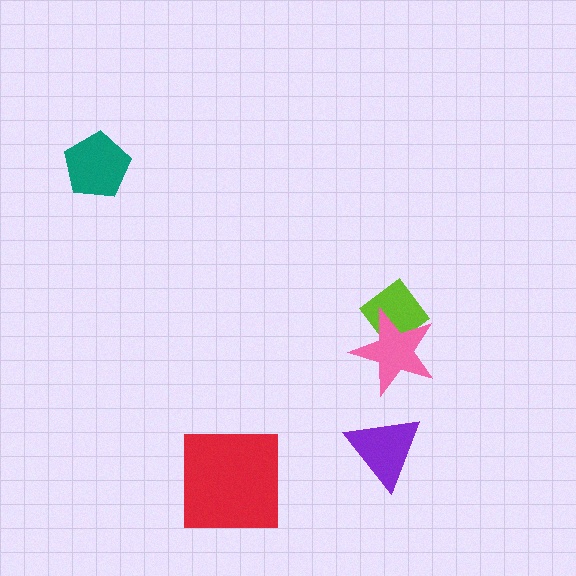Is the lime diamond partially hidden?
Yes, it is partially covered by another shape.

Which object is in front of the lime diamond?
The pink star is in front of the lime diamond.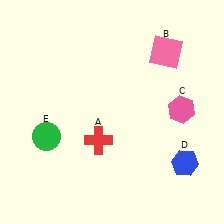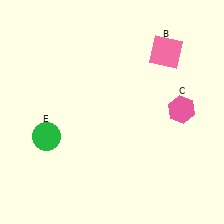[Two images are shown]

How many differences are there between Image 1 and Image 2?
There are 2 differences between the two images.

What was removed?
The blue hexagon (D), the red cross (A) were removed in Image 2.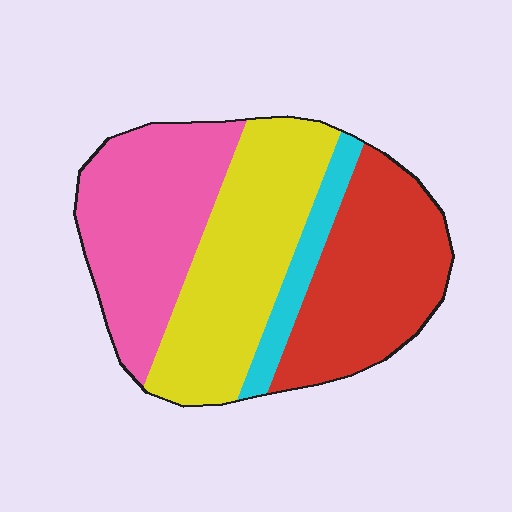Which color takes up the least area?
Cyan, at roughly 10%.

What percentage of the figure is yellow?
Yellow takes up about one third (1/3) of the figure.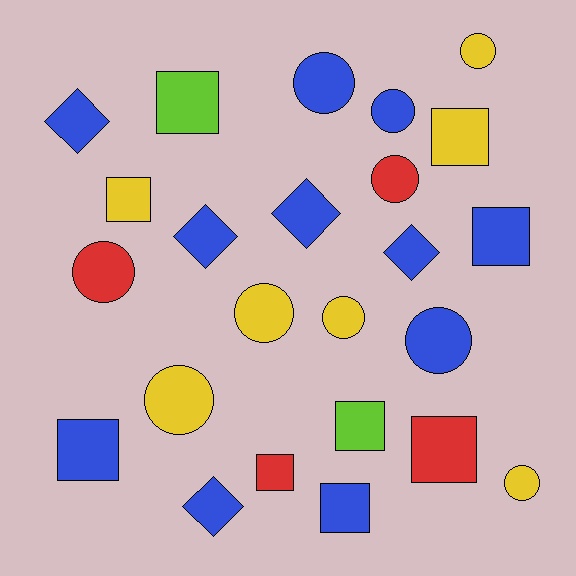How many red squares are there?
There are 2 red squares.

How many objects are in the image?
There are 24 objects.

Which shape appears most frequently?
Circle, with 10 objects.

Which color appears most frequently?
Blue, with 11 objects.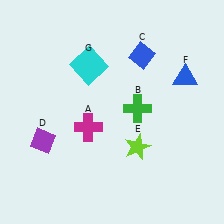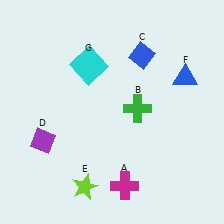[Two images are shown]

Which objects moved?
The objects that moved are: the magenta cross (A), the lime star (E).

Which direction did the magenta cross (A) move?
The magenta cross (A) moved down.